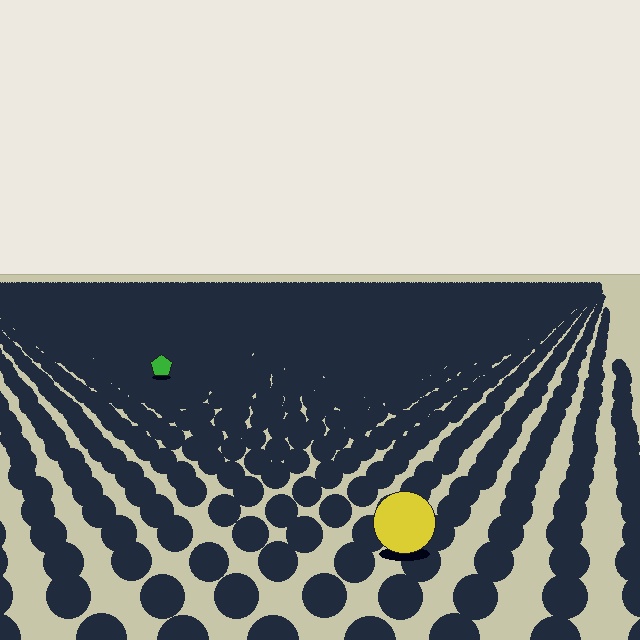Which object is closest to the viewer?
The yellow circle is closest. The texture marks near it are larger and more spread out.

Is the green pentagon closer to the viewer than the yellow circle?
No. The yellow circle is closer — you can tell from the texture gradient: the ground texture is coarser near it.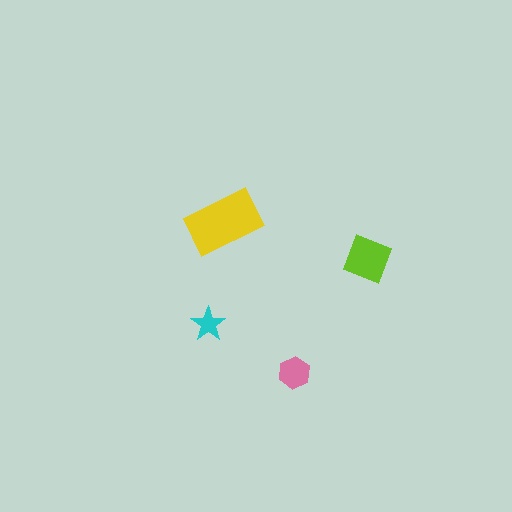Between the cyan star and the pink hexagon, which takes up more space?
The pink hexagon.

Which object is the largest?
The yellow rectangle.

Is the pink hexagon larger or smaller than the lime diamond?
Smaller.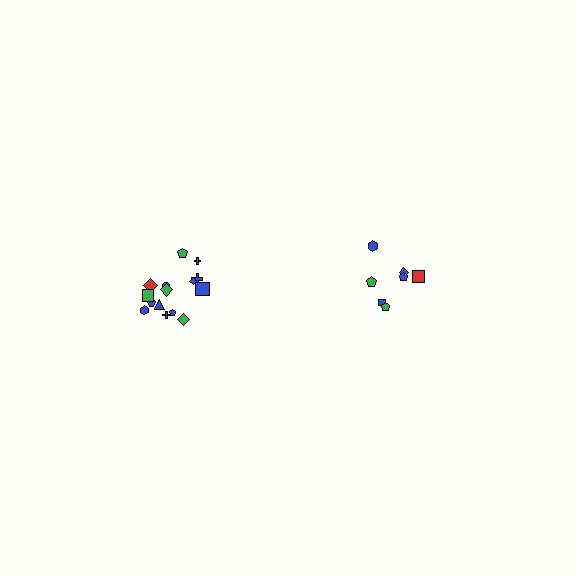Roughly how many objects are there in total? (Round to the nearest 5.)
Roughly 20 objects in total.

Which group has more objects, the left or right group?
The left group.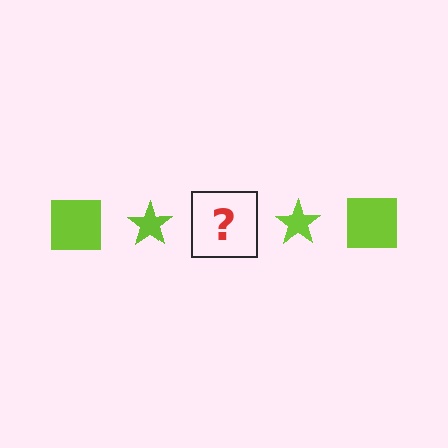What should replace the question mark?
The question mark should be replaced with a lime square.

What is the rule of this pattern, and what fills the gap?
The rule is that the pattern cycles through square, star shapes in lime. The gap should be filled with a lime square.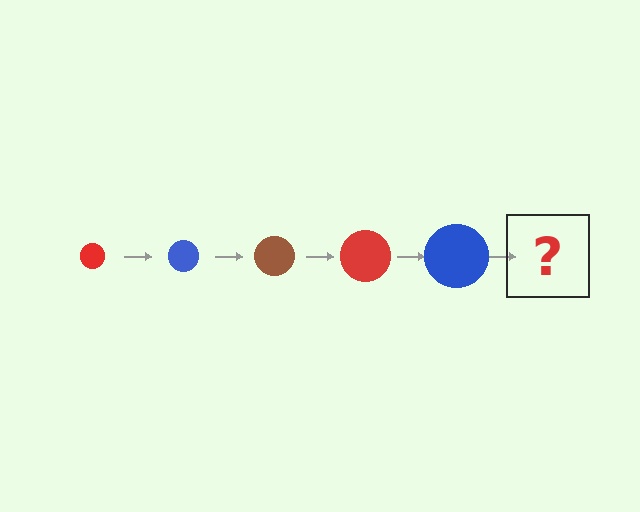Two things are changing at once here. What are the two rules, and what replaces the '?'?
The two rules are that the circle grows larger each step and the color cycles through red, blue, and brown. The '?' should be a brown circle, larger than the previous one.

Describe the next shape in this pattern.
It should be a brown circle, larger than the previous one.